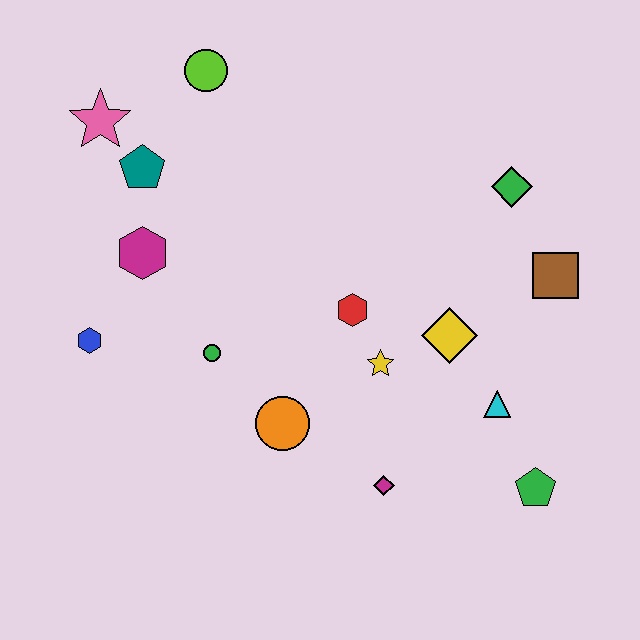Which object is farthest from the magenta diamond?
The pink star is farthest from the magenta diamond.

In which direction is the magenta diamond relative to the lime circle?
The magenta diamond is below the lime circle.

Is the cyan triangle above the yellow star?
No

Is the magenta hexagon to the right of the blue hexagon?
Yes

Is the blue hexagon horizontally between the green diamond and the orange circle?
No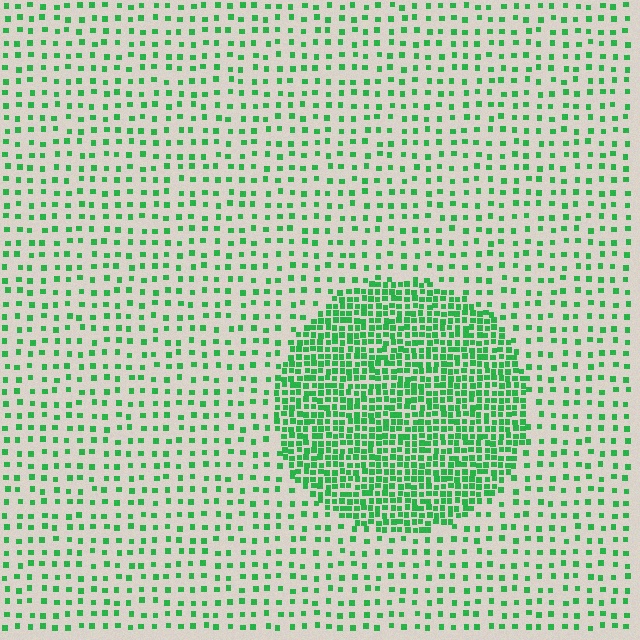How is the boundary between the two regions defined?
The boundary is defined by a change in element density (approximately 3.0x ratio). All elements are the same color, size, and shape.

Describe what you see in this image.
The image contains small green elements arranged at two different densities. A circle-shaped region is visible where the elements are more densely packed than the surrounding area.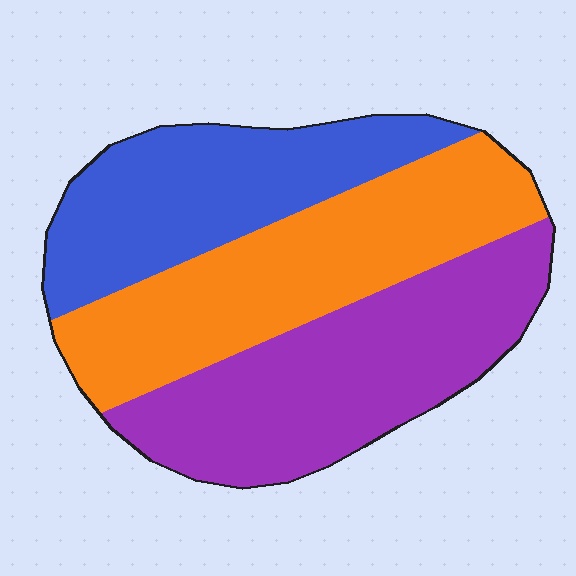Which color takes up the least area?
Blue, at roughly 30%.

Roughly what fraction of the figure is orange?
Orange covers 35% of the figure.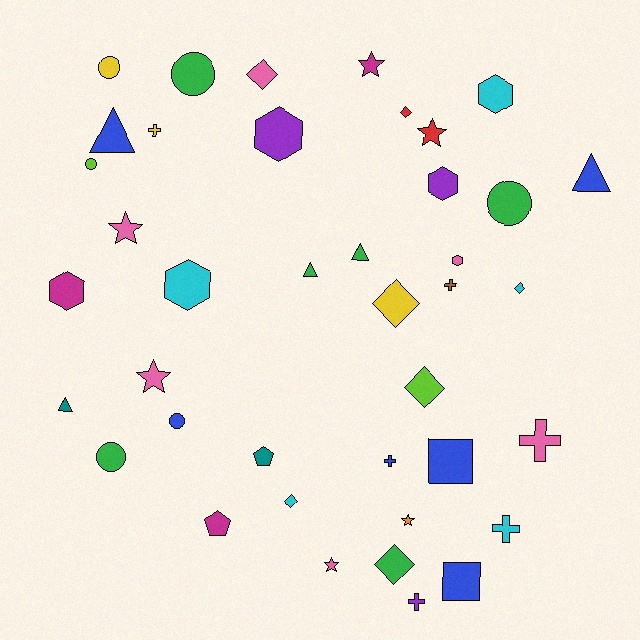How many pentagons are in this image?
There are 2 pentagons.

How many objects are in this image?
There are 40 objects.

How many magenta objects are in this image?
There are 3 magenta objects.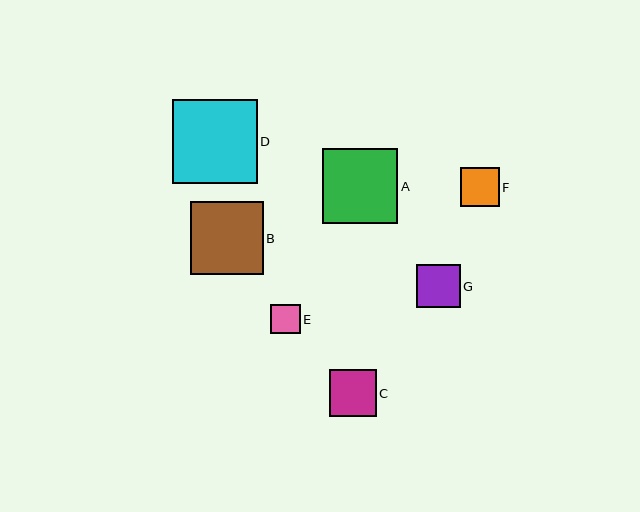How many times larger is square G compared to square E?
Square G is approximately 1.5 times the size of square E.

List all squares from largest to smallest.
From largest to smallest: D, A, B, C, G, F, E.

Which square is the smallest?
Square E is the smallest with a size of approximately 30 pixels.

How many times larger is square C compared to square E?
Square C is approximately 1.6 times the size of square E.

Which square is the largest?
Square D is the largest with a size of approximately 84 pixels.